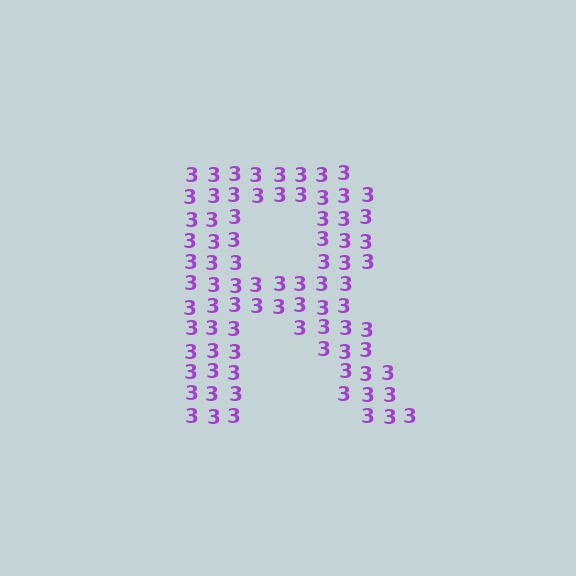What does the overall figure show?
The overall figure shows the letter R.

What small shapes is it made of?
It is made of small digit 3's.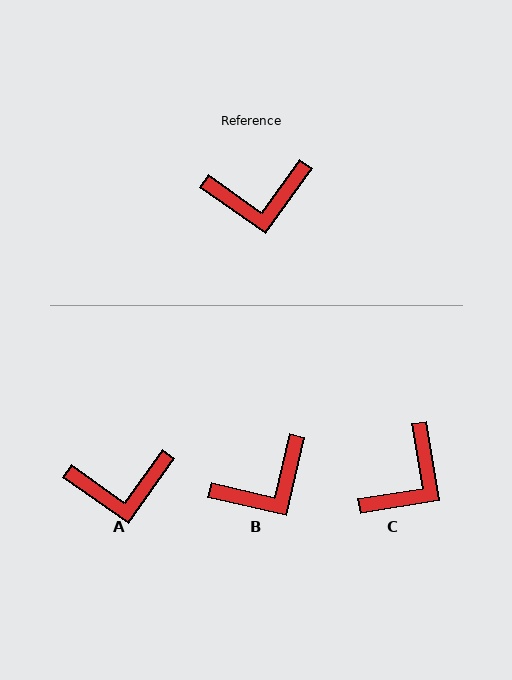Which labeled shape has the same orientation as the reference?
A.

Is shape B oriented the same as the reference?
No, it is off by about 22 degrees.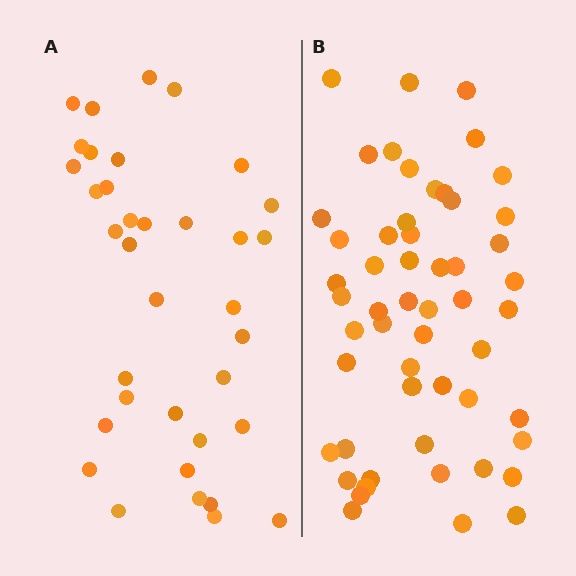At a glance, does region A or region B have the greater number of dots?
Region B (the right region) has more dots.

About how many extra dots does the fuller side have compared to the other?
Region B has approximately 20 more dots than region A.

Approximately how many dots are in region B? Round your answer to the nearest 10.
About 50 dots. (The exact count is 54, which rounds to 50.)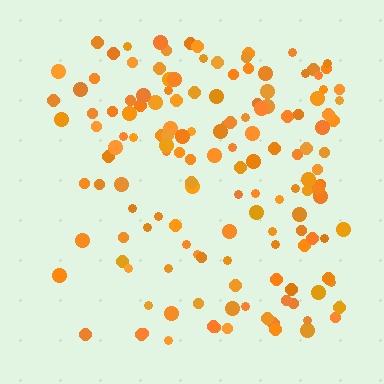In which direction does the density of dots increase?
From left to right, with the right side densest.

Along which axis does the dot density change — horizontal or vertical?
Horizontal.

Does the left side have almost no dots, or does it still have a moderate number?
Still a moderate number, just noticeably fewer than the right.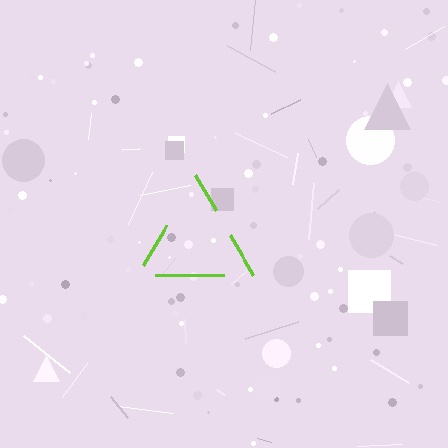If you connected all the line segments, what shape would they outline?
They would outline a triangle.